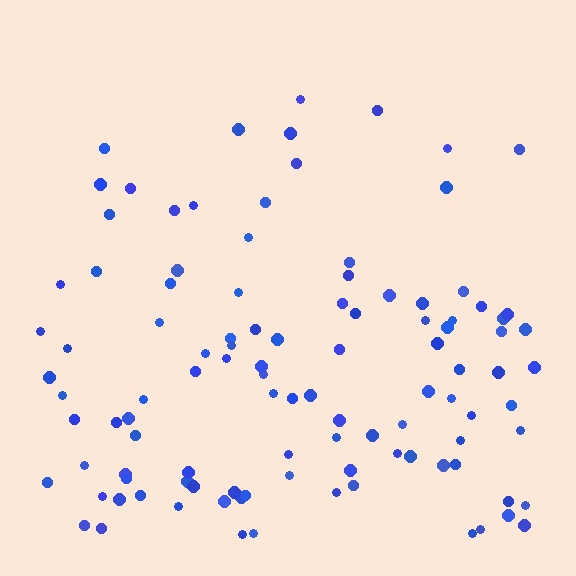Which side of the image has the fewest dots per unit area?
The top.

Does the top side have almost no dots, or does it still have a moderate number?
Still a moderate number, just noticeably fewer than the bottom.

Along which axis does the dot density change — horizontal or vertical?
Vertical.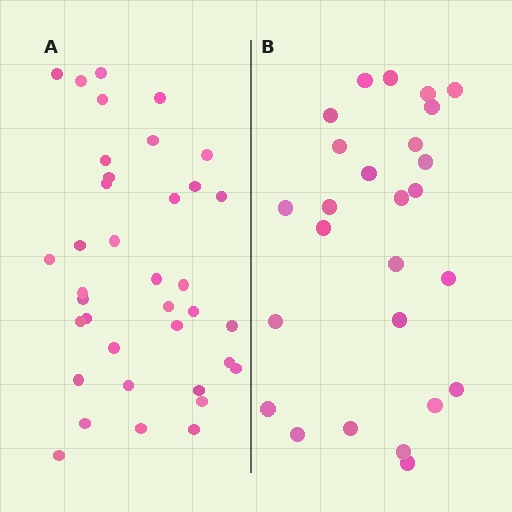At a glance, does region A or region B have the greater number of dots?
Region A (the left region) has more dots.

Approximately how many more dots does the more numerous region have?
Region A has roughly 12 or so more dots than region B.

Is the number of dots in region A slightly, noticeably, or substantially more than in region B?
Region A has noticeably more, but not dramatically so. The ratio is roughly 1.4 to 1.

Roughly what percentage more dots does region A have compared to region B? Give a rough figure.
About 40% more.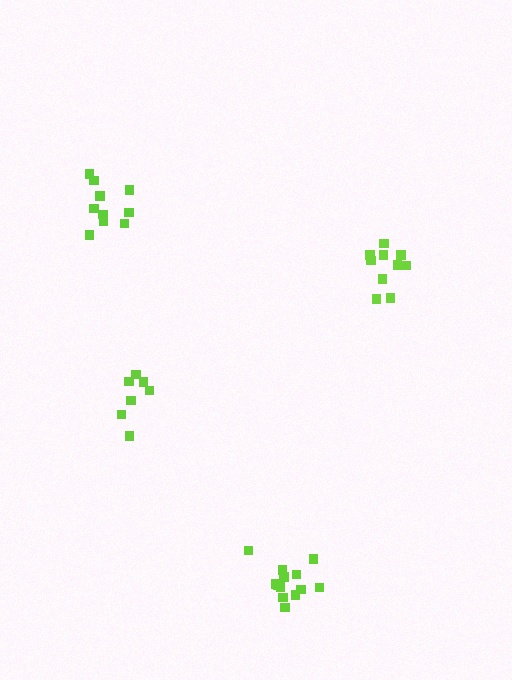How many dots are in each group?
Group 1: 13 dots, Group 2: 7 dots, Group 3: 10 dots, Group 4: 10 dots (40 total).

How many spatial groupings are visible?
There are 4 spatial groupings.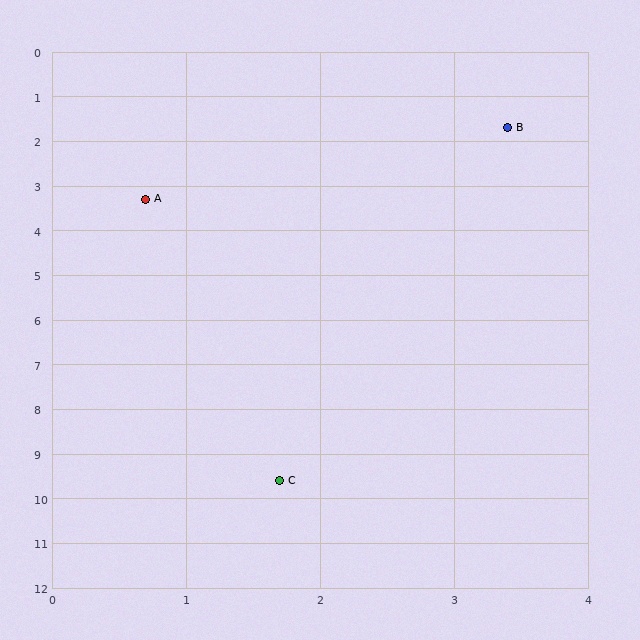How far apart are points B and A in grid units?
Points B and A are about 3.1 grid units apart.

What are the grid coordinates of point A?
Point A is at approximately (0.7, 3.3).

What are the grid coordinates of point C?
Point C is at approximately (1.7, 9.6).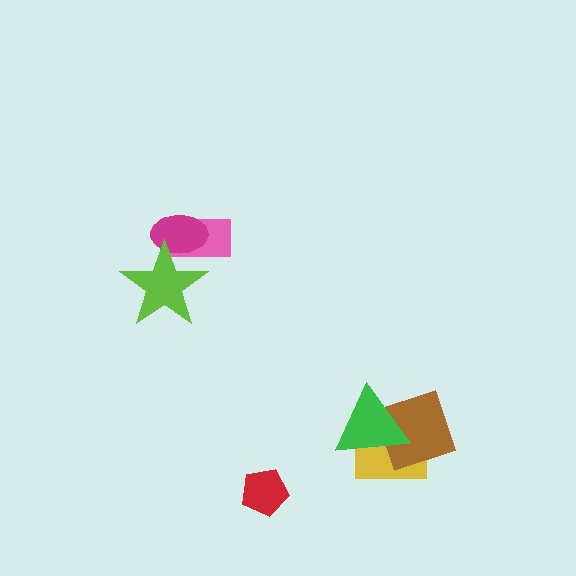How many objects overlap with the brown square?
2 objects overlap with the brown square.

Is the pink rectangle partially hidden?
Yes, it is partially covered by another shape.